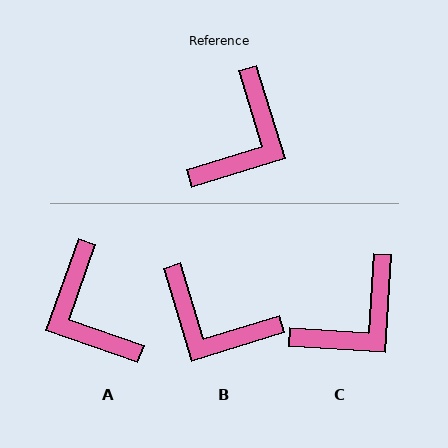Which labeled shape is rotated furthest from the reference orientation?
A, about 126 degrees away.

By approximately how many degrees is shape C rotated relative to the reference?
Approximately 21 degrees clockwise.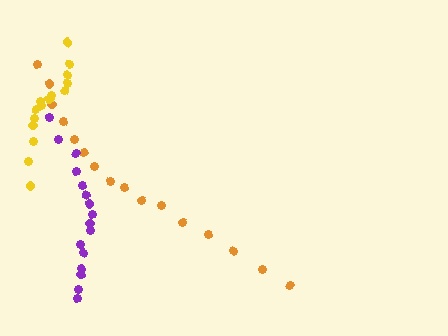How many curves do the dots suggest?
There are 3 distinct paths.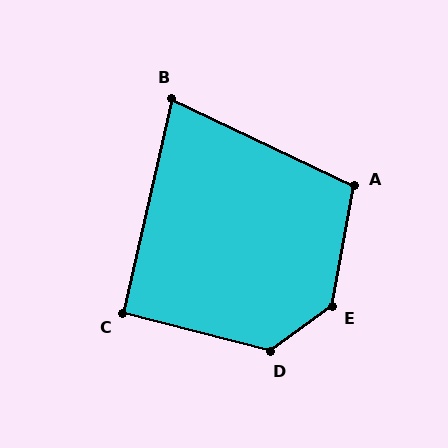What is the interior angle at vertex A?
Approximately 105 degrees (obtuse).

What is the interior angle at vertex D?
Approximately 129 degrees (obtuse).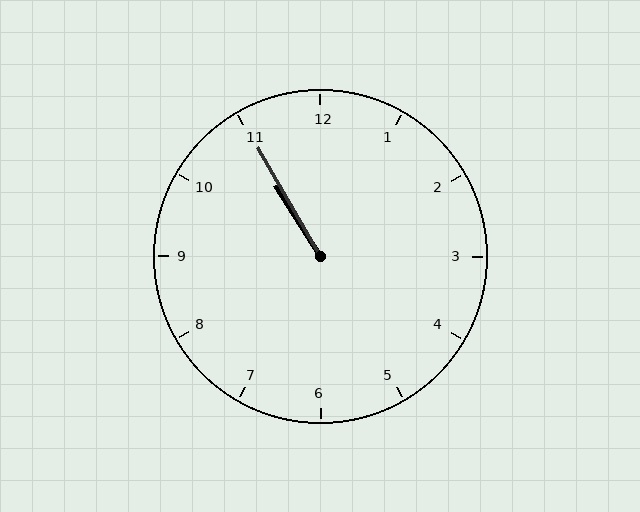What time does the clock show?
10:55.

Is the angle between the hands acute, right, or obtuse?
It is acute.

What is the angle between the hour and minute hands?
Approximately 2 degrees.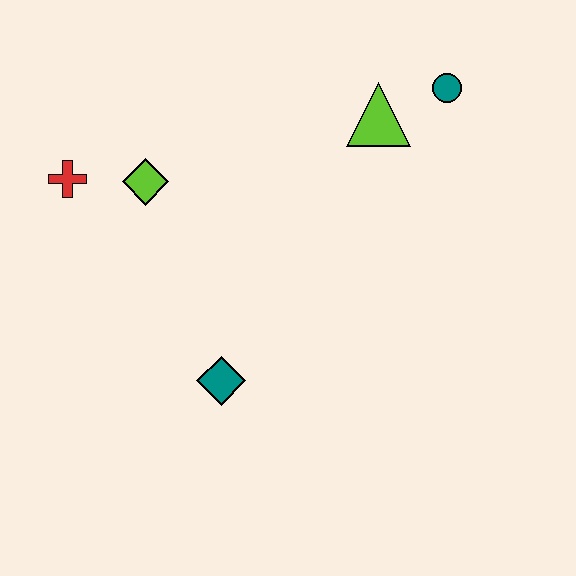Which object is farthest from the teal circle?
The red cross is farthest from the teal circle.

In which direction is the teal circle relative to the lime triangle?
The teal circle is to the right of the lime triangle.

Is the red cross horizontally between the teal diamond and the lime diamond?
No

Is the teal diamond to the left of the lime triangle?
Yes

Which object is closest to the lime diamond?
The red cross is closest to the lime diamond.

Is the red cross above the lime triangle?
No